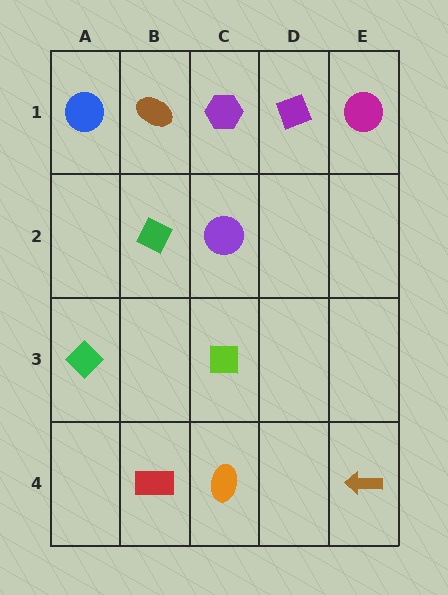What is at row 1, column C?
A purple hexagon.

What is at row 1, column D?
A purple diamond.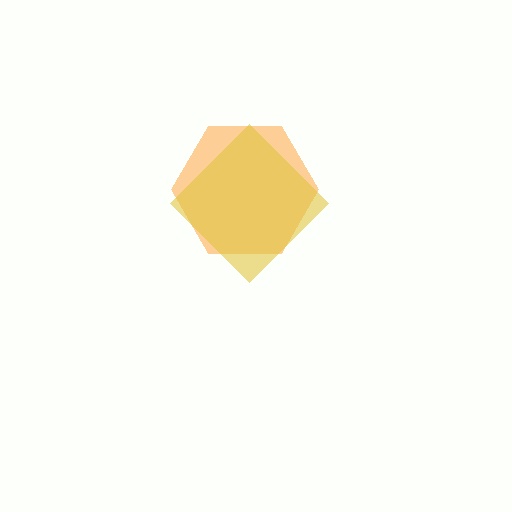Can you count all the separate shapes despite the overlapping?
Yes, there are 2 separate shapes.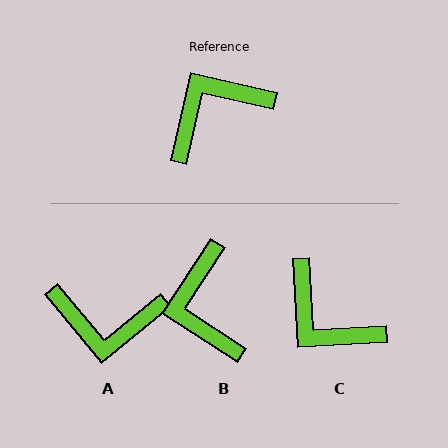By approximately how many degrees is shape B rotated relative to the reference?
Approximately 70 degrees counter-clockwise.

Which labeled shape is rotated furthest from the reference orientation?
A, about 142 degrees away.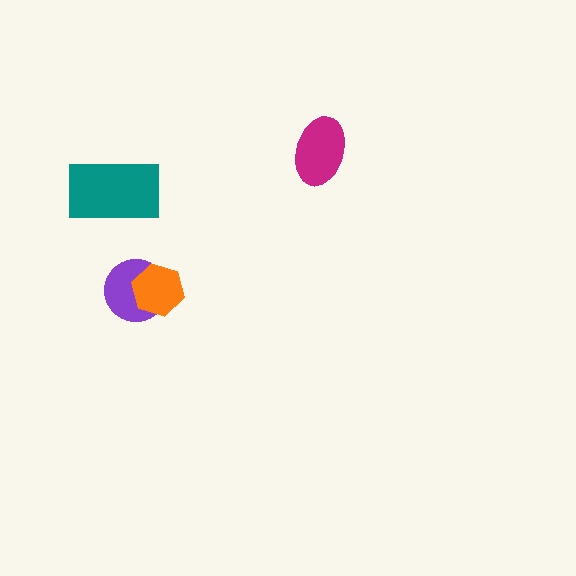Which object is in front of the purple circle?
The orange hexagon is in front of the purple circle.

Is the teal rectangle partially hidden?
No, no other shape covers it.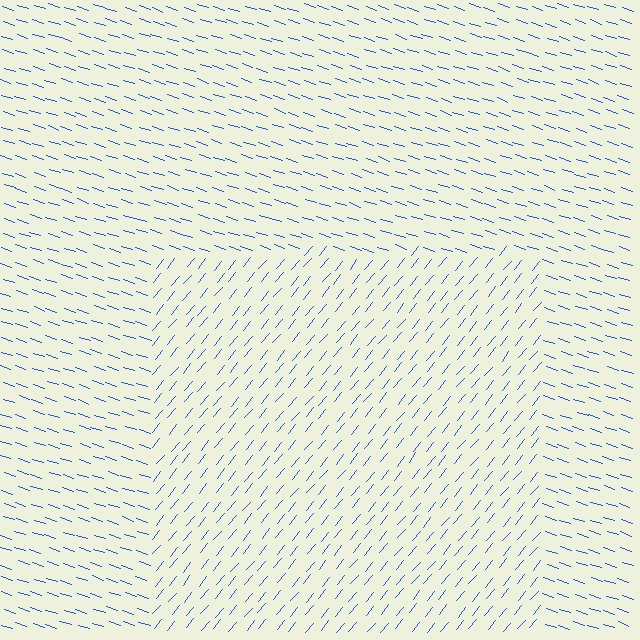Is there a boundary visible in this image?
Yes, there is a texture boundary formed by a change in line orientation.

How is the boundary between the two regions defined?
The boundary is defined purely by a change in line orientation (approximately 69 degrees difference). All lines are the same color and thickness.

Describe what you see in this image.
The image is filled with small blue line segments. A rectangle region in the image has lines oriented differently from the surrounding lines, creating a visible texture boundary.